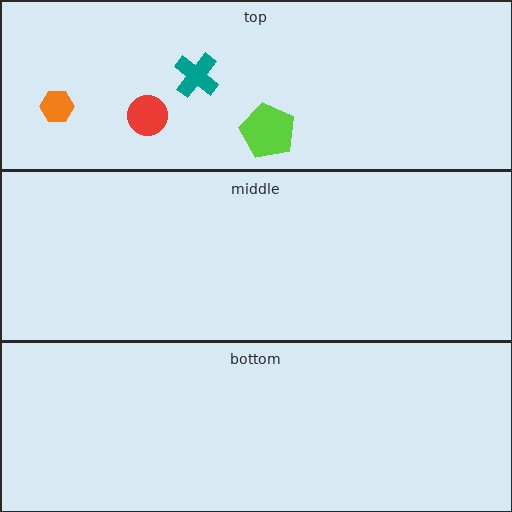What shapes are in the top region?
The red circle, the orange hexagon, the teal cross, the lime pentagon.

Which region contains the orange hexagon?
The top region.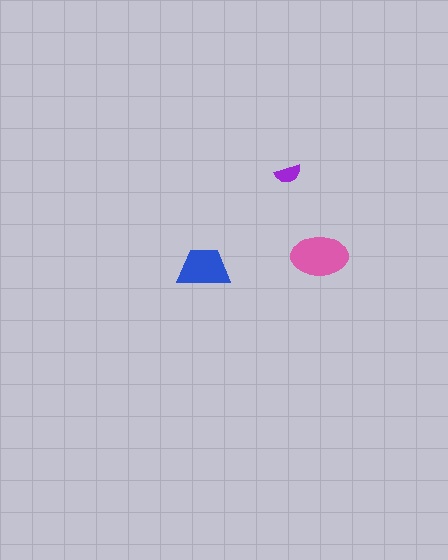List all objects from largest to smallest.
The pink ellipse, the blue trapezoid, the purple semicircle.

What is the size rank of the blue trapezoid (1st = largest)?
2nd.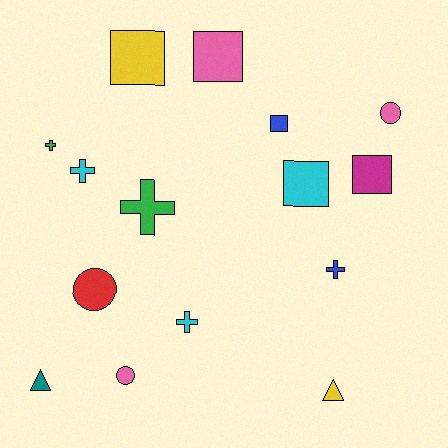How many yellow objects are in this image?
There are 2 yellow objects.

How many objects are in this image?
There are 15 objects.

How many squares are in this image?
There are 5 squares.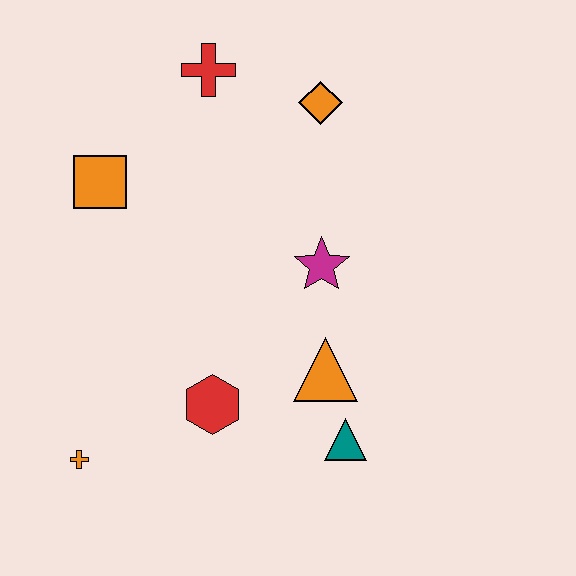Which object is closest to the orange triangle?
The teal triangle is closest to the orange triangle.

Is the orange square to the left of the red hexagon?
Yes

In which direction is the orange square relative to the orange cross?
The orange square is above the orange cross.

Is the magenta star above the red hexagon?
Yes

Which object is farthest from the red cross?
The orange cross is farthest from the red cross.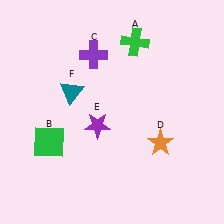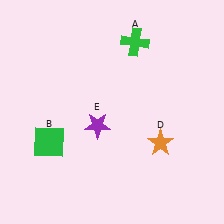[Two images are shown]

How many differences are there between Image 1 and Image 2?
There are 2 differences between the two images.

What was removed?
The purple cross (C), the teal triangle (F) were removed in Image 2.